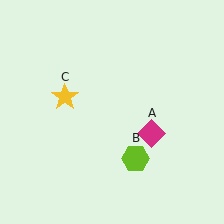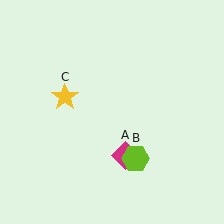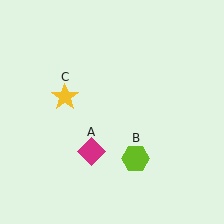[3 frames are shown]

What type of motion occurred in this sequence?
The magenta diamond (object A) rotated clockwise around the center of the scene.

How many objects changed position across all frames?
1 object changed position: magenta diamond (object A).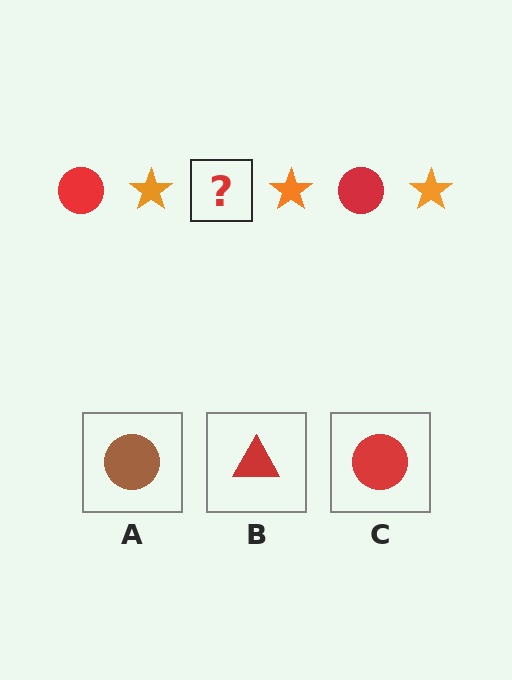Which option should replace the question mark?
Option C.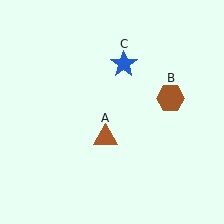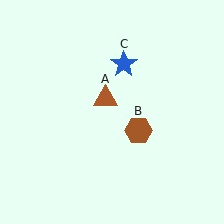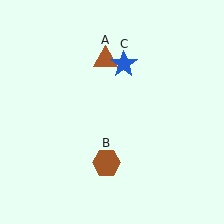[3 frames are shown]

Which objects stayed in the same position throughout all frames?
Blue star (object C) remained stationary.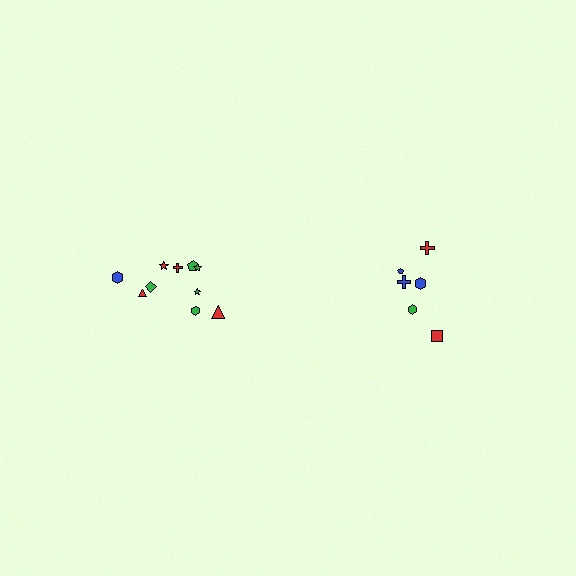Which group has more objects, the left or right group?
The left group.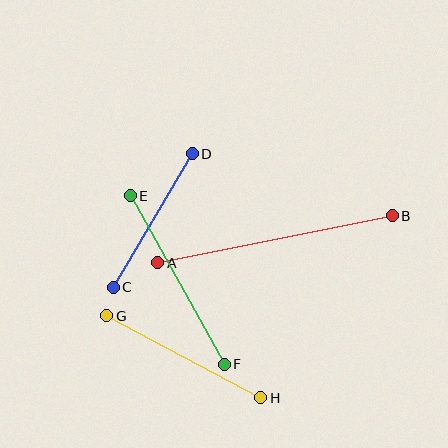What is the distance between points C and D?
The distance is approximately 155 pixels.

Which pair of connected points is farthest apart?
Points A and B are farthest apart.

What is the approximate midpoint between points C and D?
The midpoint is at approximately (153, 221) pixels.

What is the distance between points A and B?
The distance is approximately 239 pixels.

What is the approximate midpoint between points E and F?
The midpoint is at approximately (177, 280) pixels.